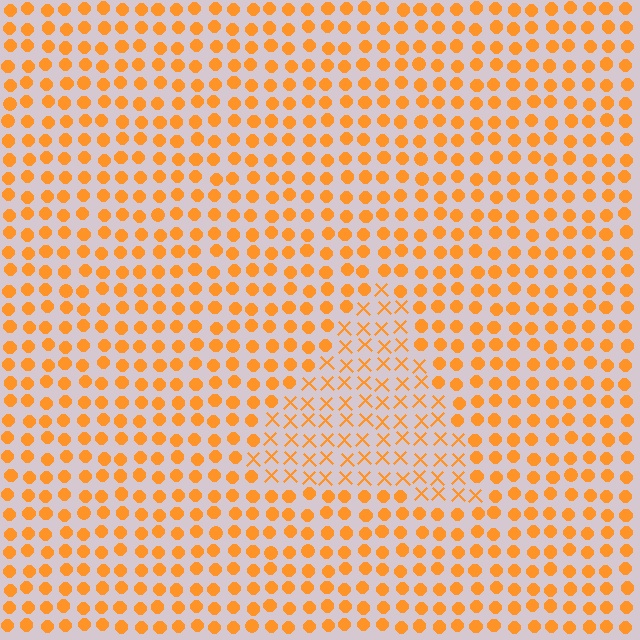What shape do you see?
I see a triangle.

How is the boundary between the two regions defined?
The boundary is defined by a change in element shape: X marks inside vs. circles outside. All elements share the same color and spacing.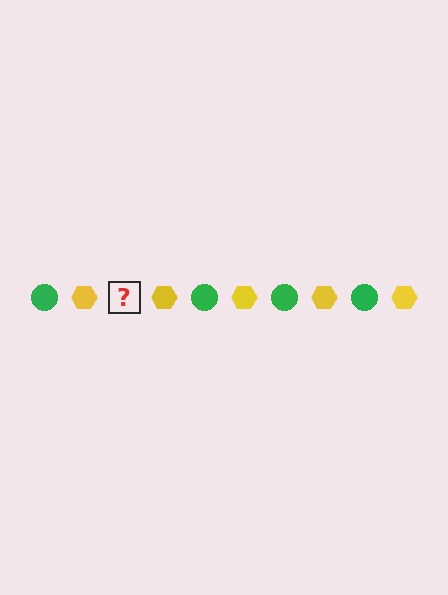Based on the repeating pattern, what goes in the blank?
The blank should be a green circle.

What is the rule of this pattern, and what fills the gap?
The rule is that the pattern alternates between green circle and yellow hexagon. The gap should be filled with a green circle.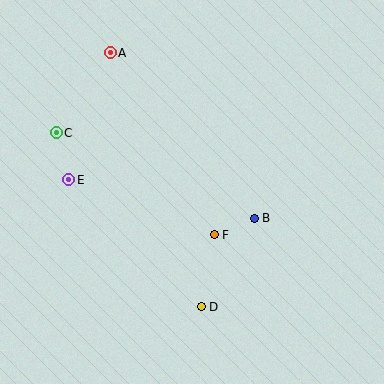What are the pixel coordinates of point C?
Point C is at (56, 133).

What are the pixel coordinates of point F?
Point F is at (214, 235).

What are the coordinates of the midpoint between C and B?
The midpoint between C and B is at (155, 176).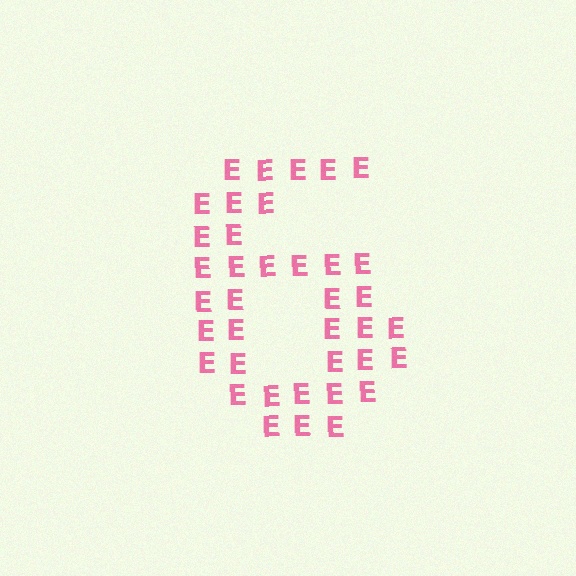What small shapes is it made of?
It is made of small letter E's.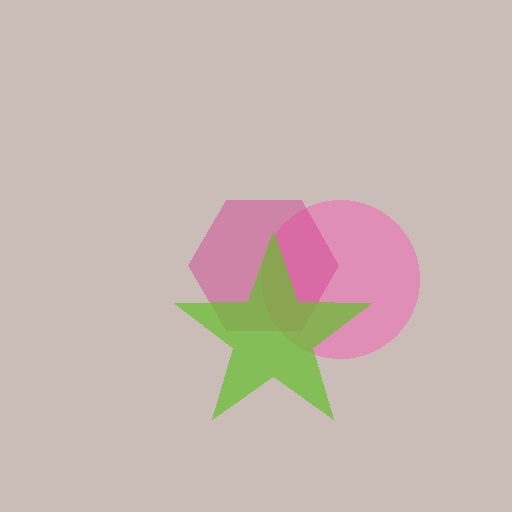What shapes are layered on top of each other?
The layered shapes are: a pink circle, a magenta hexagon, a lime star.